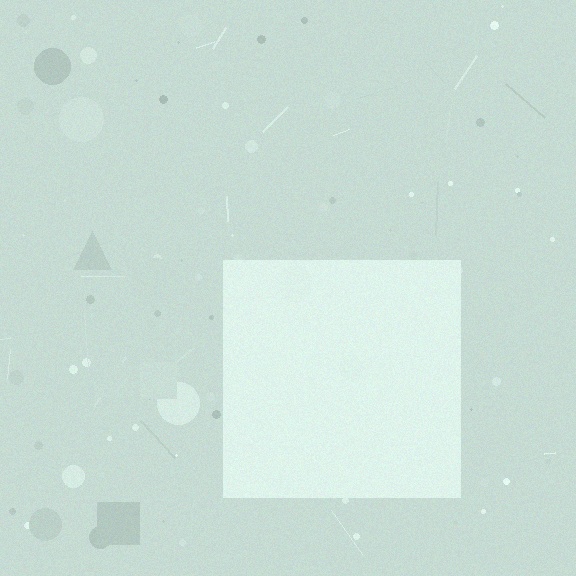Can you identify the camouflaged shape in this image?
The camouflaged shape is a square.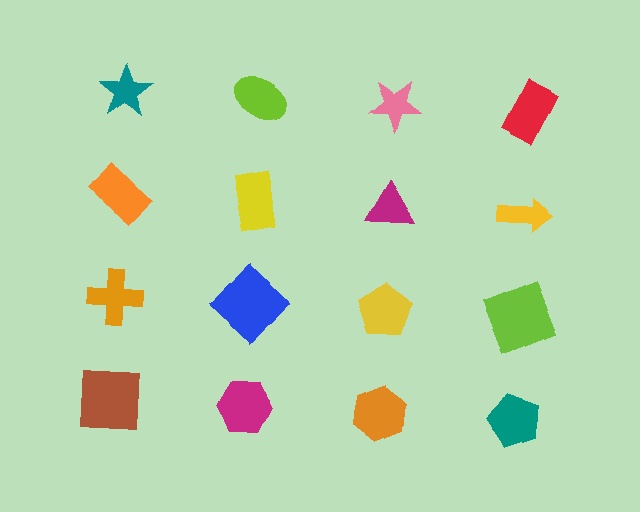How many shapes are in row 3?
4 shapes.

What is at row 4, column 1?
A brown square.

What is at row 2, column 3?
A magenta triangle.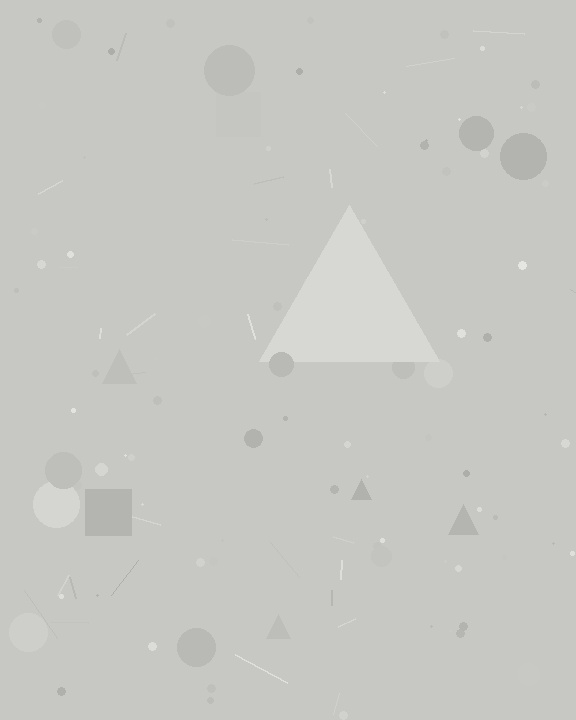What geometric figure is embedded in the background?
A triangle is embedded in the background.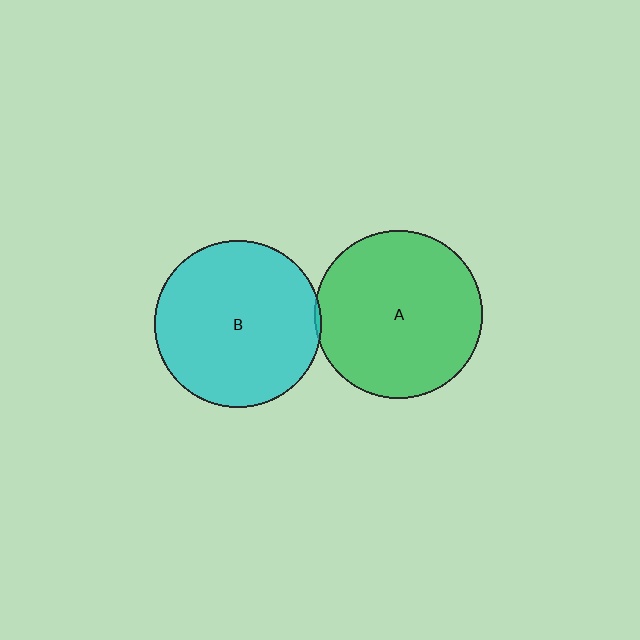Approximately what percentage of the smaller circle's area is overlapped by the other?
Approximately 5%.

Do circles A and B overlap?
Yes.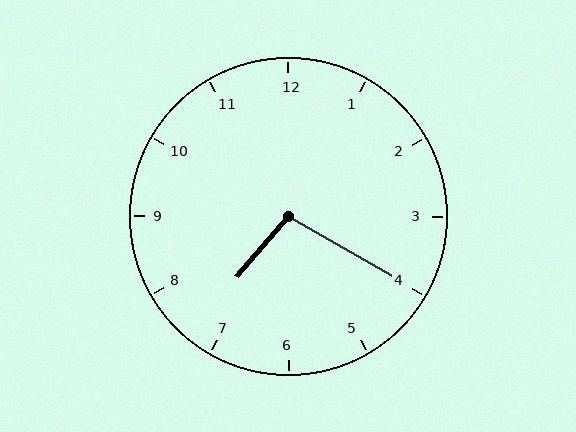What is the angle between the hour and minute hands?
Approximately 100 degrees.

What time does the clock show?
7:20.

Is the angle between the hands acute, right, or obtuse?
It is obtuse.